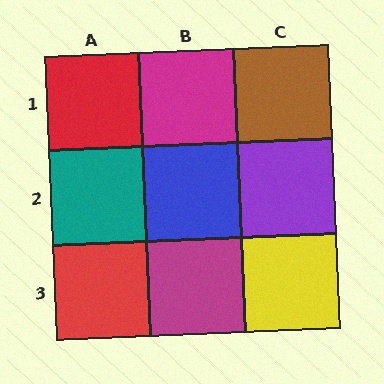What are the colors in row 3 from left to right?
Red, magenta, yellow.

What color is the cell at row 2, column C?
Purple.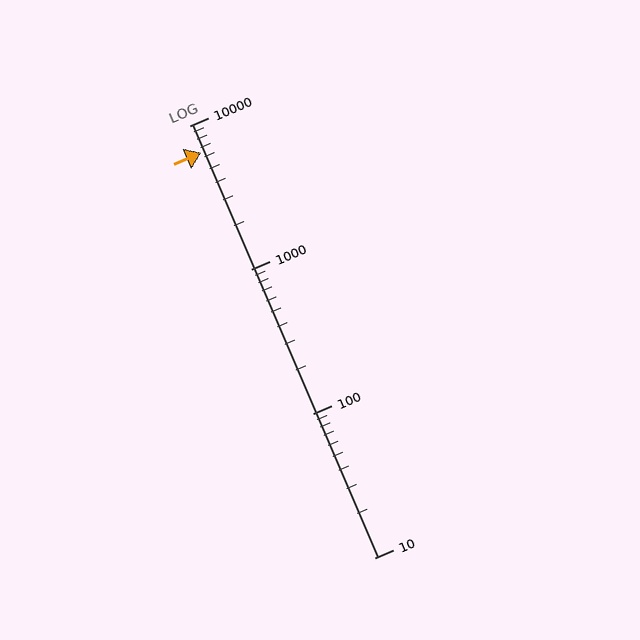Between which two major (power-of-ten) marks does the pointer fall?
The pointer is between 1000 and 10000.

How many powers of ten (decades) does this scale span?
The scale spans 3 decades, from 10 to 10000.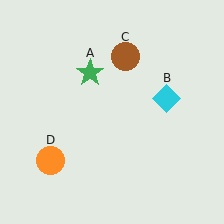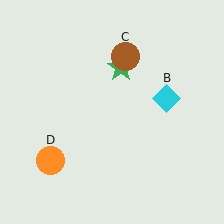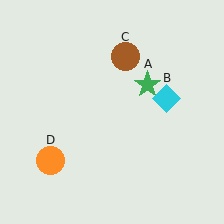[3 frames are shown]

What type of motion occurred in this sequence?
The green star (object A) rotated clockwise around the center of the scene.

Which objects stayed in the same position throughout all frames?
Cyan diamond (object B) and brown circle (object C) and orange circle (object D) remained stationary.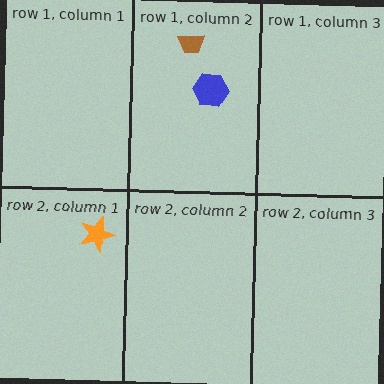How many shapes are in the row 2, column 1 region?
1.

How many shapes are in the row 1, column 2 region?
2.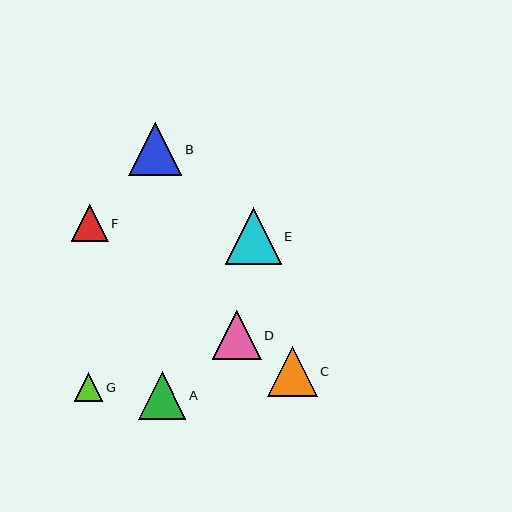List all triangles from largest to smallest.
From largest to smallest: E, B, C, D, A, F, G.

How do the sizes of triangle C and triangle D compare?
Triangle C and triangle D are approximately the same size.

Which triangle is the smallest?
Triangle G is the smallest with a size of approximately 29 pixels.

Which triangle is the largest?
Triangle E is the largest with a size of approximately 56 pixels.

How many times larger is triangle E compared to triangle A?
Triangle E is approximately 1.2 times the size of triangle A.